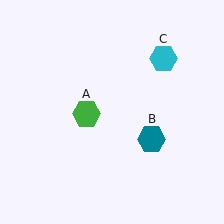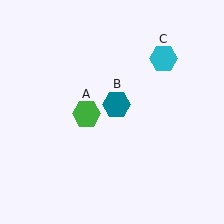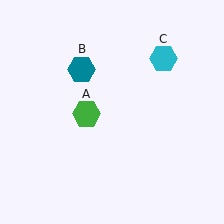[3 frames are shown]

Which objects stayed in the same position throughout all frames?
Green hexagon (object A) and cyan hexagon (object C) remained stationary.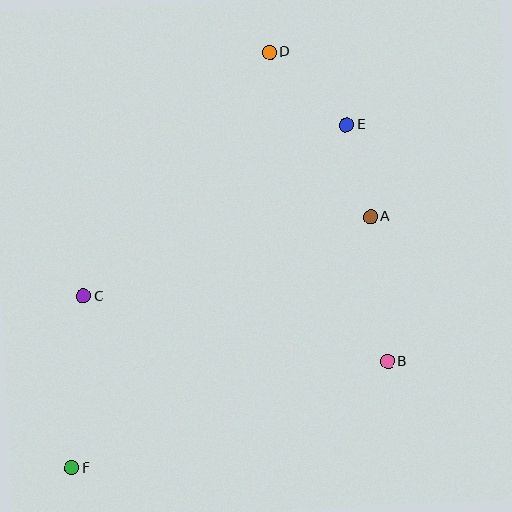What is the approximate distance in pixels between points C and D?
The distance between C and D is approximately 307 pixels.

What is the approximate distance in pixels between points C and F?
The distance between C and F is approximately 173 pixels.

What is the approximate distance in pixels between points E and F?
The distance between E and F is approximately 440 pixels.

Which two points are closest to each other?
Points A and E are closest to each other.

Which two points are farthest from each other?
Points D and F are farthest from each other.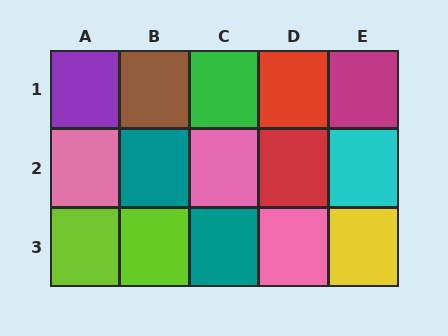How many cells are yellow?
1 cell is yellow.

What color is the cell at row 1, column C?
Green.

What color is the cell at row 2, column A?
Pink.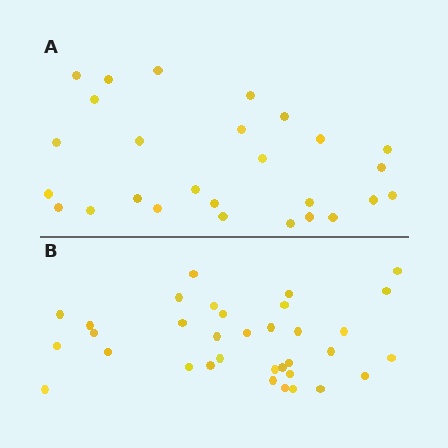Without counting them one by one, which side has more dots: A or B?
Region B (the bottom region) has more dots.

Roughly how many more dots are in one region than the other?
Region B has roughly 8 or so more dots than region A.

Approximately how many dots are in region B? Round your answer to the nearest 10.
About 30 dots. (The exact count is 34, which rounds to 30.)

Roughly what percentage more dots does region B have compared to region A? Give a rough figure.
About 25% more.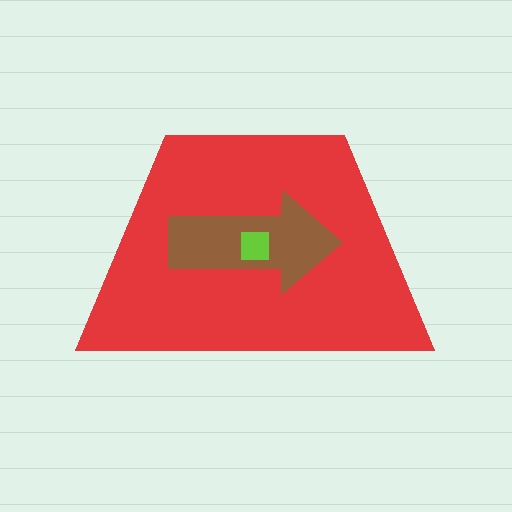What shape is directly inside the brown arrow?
The lime square.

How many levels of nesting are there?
3.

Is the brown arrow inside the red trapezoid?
Yes.